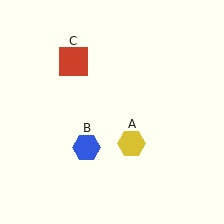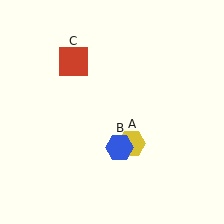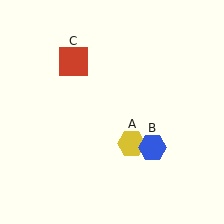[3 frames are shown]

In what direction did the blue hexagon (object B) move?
The blue hexagon (object B) moved right.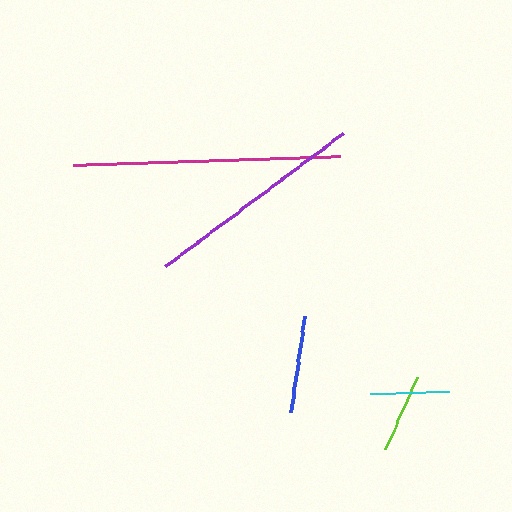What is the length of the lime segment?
The lime segment is approximately 78 pixels long.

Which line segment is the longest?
The magenta line is the longest at approximately 267 pixels.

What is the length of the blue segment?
The blue segment is approximately 96 pixels long.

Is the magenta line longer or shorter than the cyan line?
The magenta line is longer than the cyan line.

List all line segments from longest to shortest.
From longest to shortest: magenta, purple, blue, cyan, lime.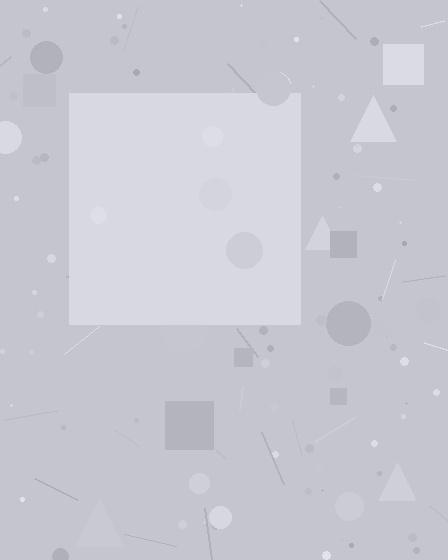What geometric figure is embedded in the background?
A square is embedded in the background.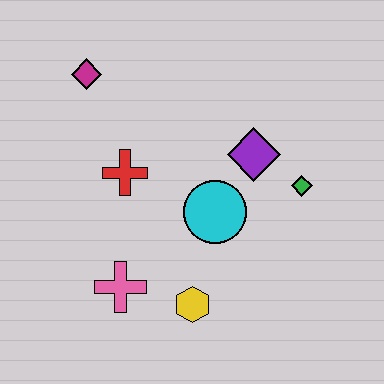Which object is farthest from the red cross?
The green diamond is farthest from the red cross.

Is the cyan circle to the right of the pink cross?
Yes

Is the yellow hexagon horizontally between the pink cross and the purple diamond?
Yes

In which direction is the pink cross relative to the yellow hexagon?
The pink cross is to the left of the yellow hexagon.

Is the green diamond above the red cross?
No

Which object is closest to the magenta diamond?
The red cross is closest to the magenta diamond.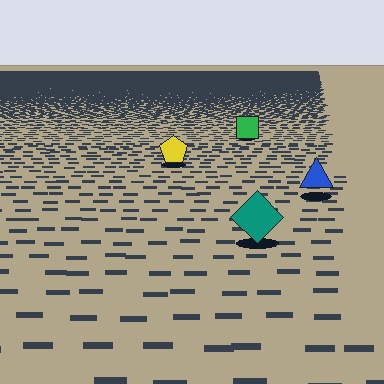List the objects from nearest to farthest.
From nearest to farthest: the teal diamond, the blue triangle, the yellow pentagon, the green square.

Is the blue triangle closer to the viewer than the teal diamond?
No. The teal diamond is closer — you can tell from the texture gradient: the ground texture is coarser near it.